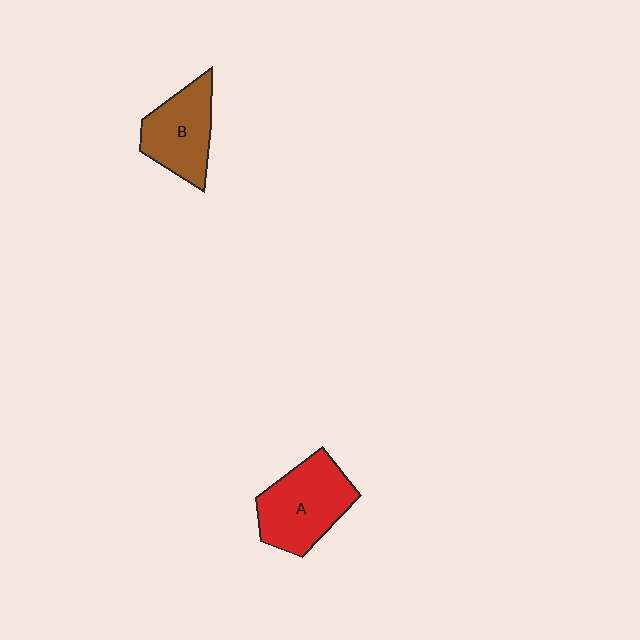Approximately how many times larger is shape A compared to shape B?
Approximately 1.2 times.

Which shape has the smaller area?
Shape B (brown).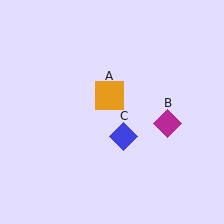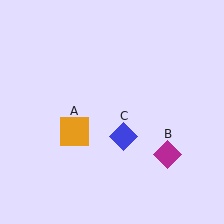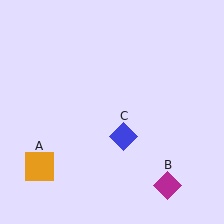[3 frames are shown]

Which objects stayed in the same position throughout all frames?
Blue diamond (object C) remained stationary.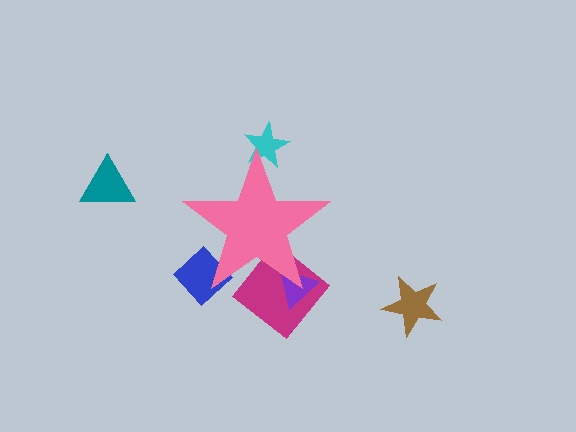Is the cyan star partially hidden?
Yes, the cyan star is partially hidden behind the pink star.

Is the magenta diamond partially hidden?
Yes, the magenta diamond is partially hidden behind the pink star.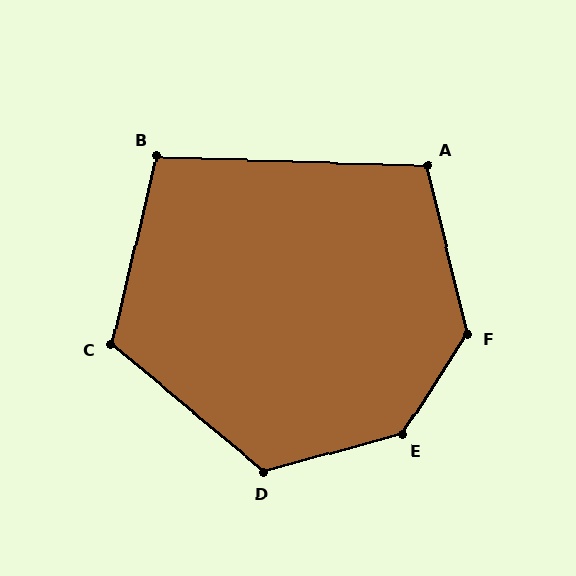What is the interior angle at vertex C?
Approximately 116 degrees (obtuse).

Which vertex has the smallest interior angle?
B, at approximately 102 degrees.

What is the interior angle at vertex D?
Approximately 125 degrees (obtuse).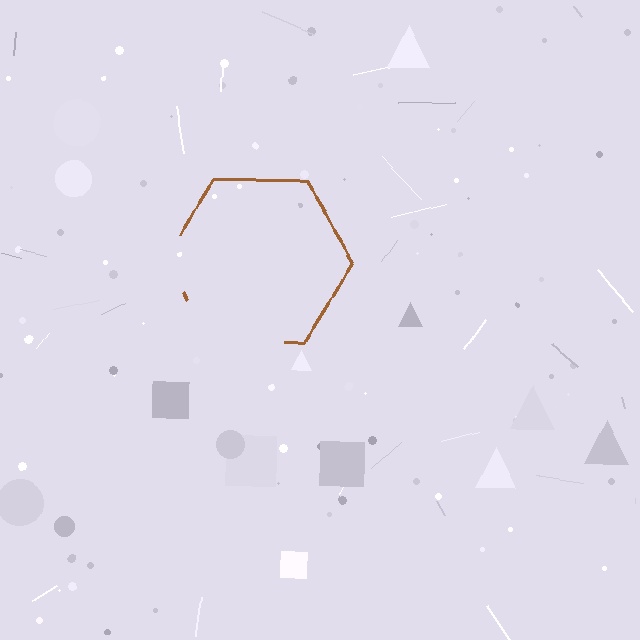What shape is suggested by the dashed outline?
The dashed outline suggests a hexagon.